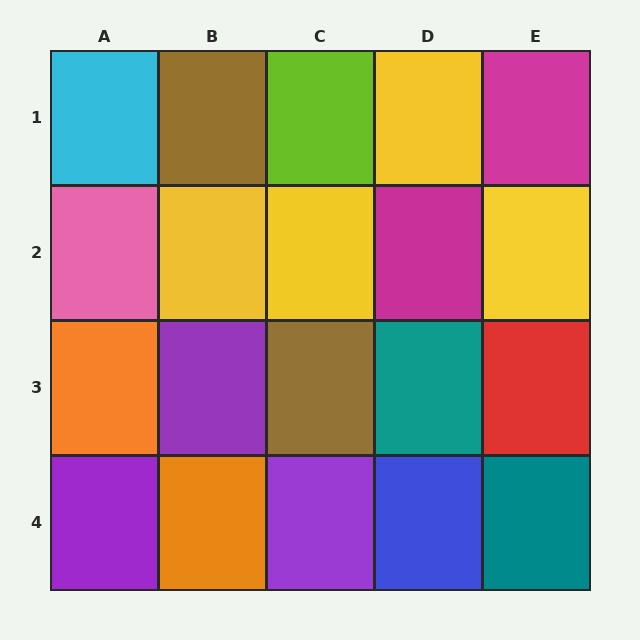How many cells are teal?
2 cells are teal.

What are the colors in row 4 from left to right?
Purple, orange, purple, blue, teal.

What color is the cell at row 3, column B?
Purple.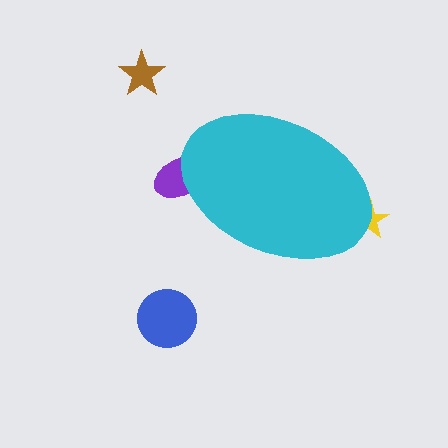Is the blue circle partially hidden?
No, the blue circle is fully visible.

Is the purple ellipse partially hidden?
Yes, the purple ellipse is partially hidden behind the cyan ellipse.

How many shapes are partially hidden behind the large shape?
2 shapes are partially hidden.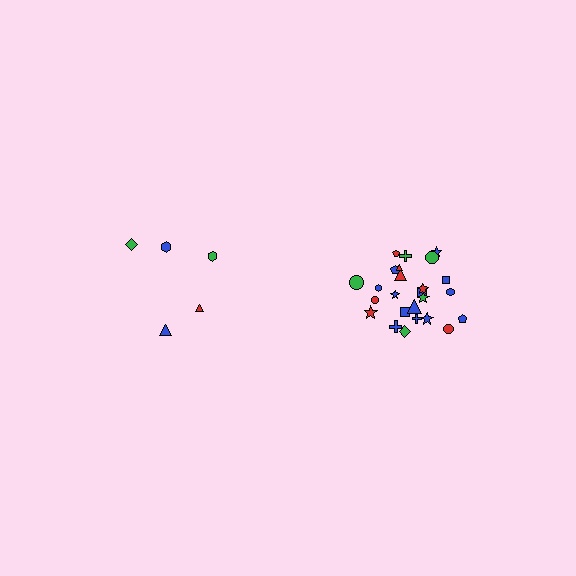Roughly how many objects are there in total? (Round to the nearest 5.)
Roughly 30 objects in total.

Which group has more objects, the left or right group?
The right group.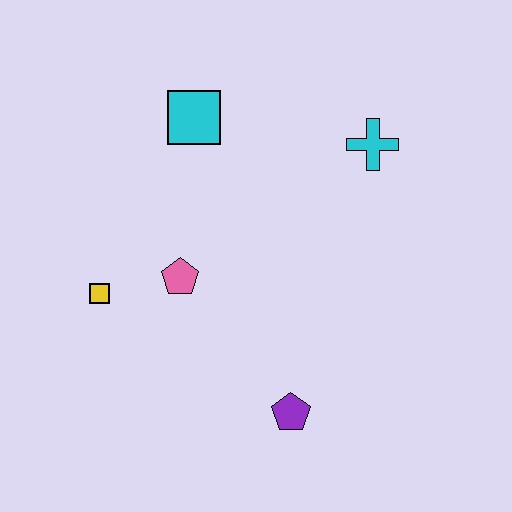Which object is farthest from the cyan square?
The purple pentagon is farthest from the cyan square.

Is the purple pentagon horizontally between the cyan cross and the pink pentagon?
Yes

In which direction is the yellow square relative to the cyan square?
The yellow square is below the cyan square.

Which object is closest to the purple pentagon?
The pink pentagon is closest to the purple pentagon.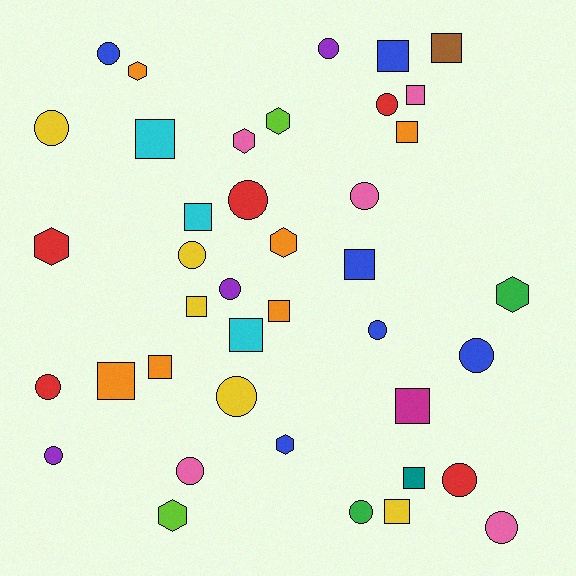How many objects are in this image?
There are 40 objects.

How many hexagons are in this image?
There are 8 hexagons.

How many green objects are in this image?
There are 2 green objects.